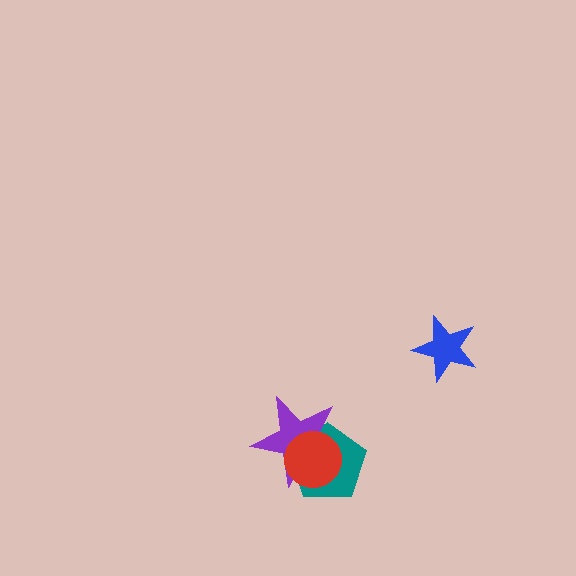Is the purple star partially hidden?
Yes, it is partially covered by another shape.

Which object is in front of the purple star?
The red circle is in front of the purple star.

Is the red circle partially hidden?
No, no other shape covers it.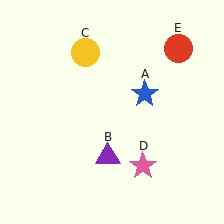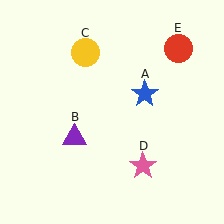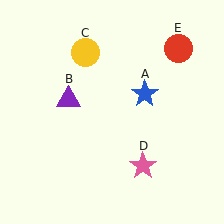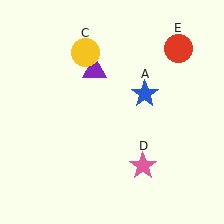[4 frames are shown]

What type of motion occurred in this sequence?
The purple triangle (object B) rotated clockwise around the center of the scene.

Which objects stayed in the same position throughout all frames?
Blue star (object A) and yellow circle (object C) and pink star (object D) and red circle (object E) remained stationary.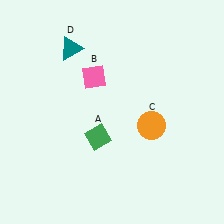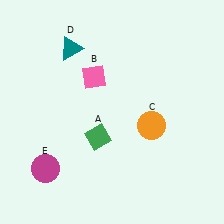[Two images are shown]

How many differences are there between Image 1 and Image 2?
There is 1 difference between the two images.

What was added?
A magenta circle (E) was added in Image 2.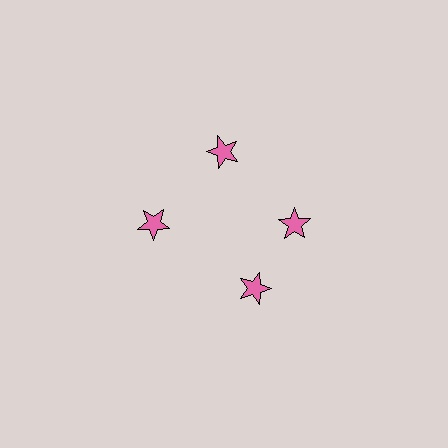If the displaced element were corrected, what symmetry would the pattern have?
It would have 4-fold rotational symmetry — the pattern would map onto itself every 90 degrees.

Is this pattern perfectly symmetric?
No. The 4 pink stars are arranged in a ring, but one element near the 6 o'clock position is rotated out of alignment along the ring, breaking the 4-fold rotational symmetry.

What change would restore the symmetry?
The symmetry would be restored by rotating it back into even spacing with its neighbors so that all 4 stars sit at equal angles and equal distance from the center.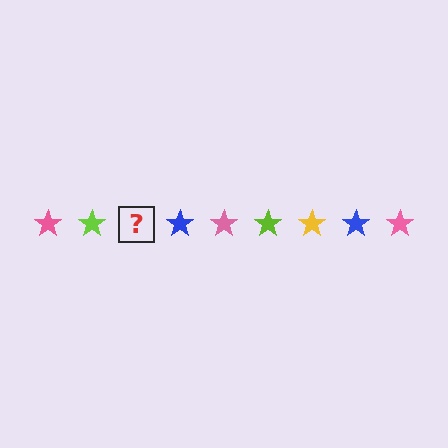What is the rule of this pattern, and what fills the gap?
The rule is that the pattern cycles through pink, lime, yellow, blue stars. The gap should be filled with a yellow star.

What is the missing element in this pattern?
The missing element is a yellow star.